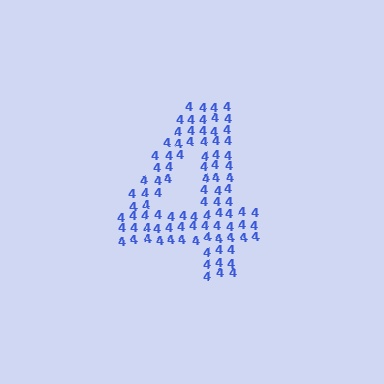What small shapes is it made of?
It is made of small digit 4's.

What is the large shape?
The large shape is the digit 4.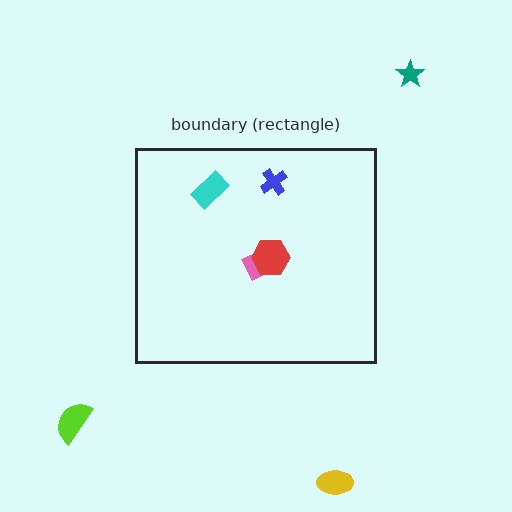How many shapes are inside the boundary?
4 inside, 3 outside.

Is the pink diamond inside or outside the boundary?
Inside.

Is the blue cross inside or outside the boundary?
Inside.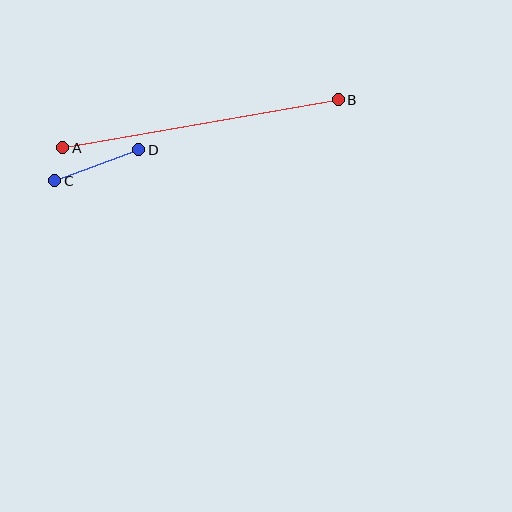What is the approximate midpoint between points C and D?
The midpoint is at approximately (97, 165) pixels.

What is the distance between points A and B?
The distance is approximately 279 pixels.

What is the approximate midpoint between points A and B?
The midpoint is at approximately (201, 124) pixels.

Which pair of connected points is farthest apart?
Points A and B are farthest apart.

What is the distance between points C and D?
The distance is approximately 90 pixels.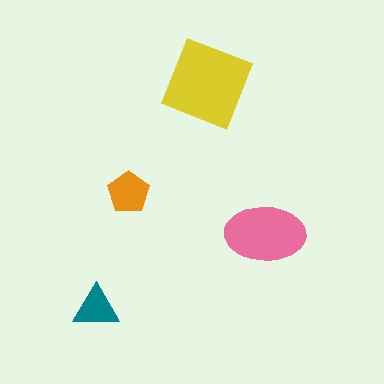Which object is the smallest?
The teal triangle.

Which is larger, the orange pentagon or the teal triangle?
The orange pentagon.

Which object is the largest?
The yellow square.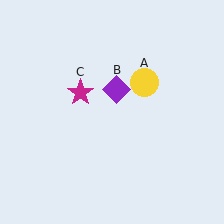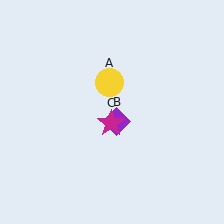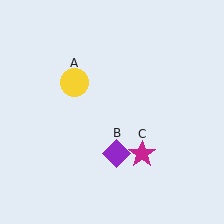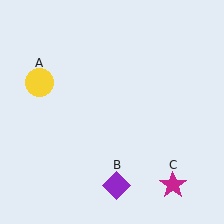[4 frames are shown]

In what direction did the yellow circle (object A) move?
The yellow circle (object A) moved left.